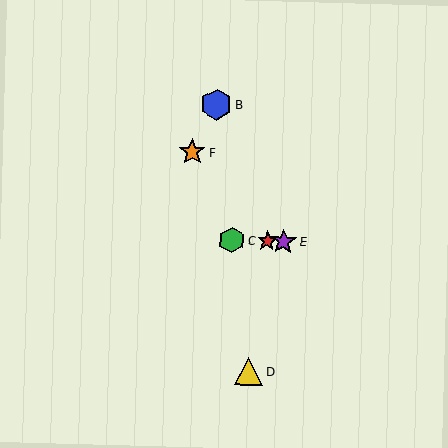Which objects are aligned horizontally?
Objects A, C, E are aligned horizontally.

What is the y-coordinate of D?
Object D is at y≈371.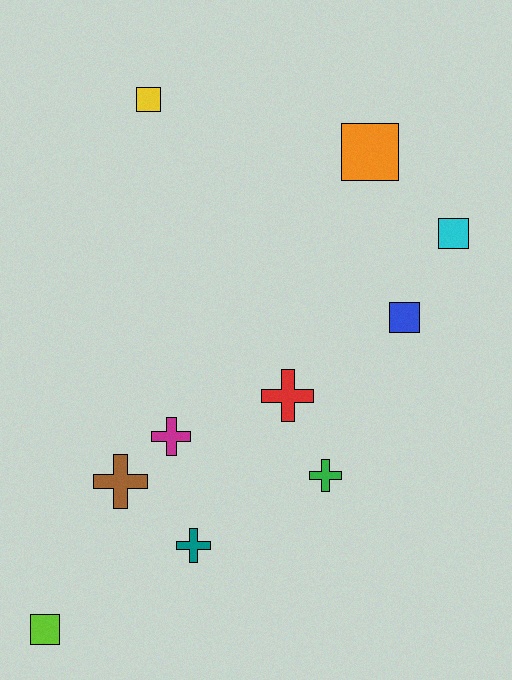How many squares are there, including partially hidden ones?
There are 5 squares.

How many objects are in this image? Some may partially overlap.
There are 10 objects.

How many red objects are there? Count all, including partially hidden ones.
There is 1 red object.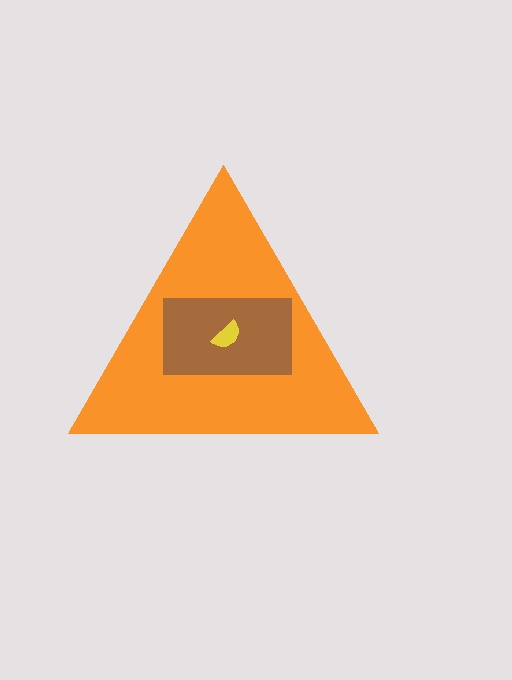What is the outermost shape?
The orange triangle.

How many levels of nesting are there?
3.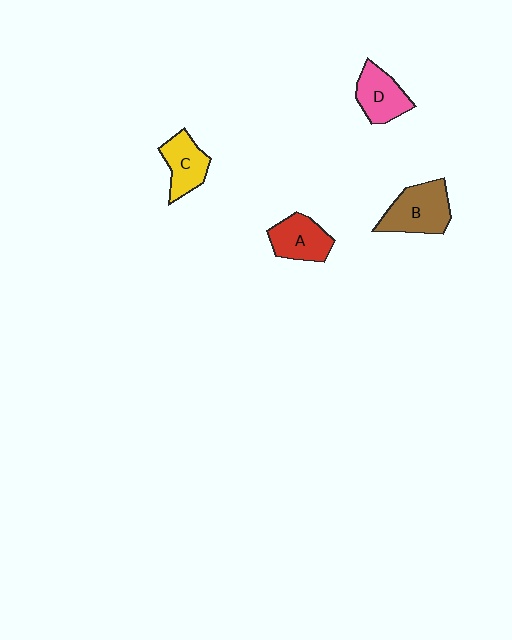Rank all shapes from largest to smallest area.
From largest to smallest: B (brown), D (pink), A (red), C (yellow).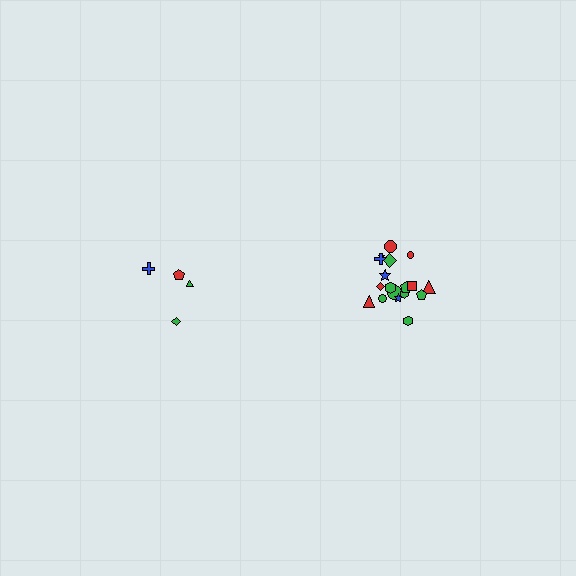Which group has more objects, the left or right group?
The right group.